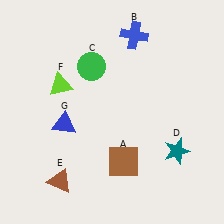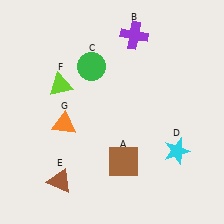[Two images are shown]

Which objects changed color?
B changed from blue to purple. D changed from teal to cyan. G changed from blue to orange.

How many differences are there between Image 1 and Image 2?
There are 3 differences between the two images.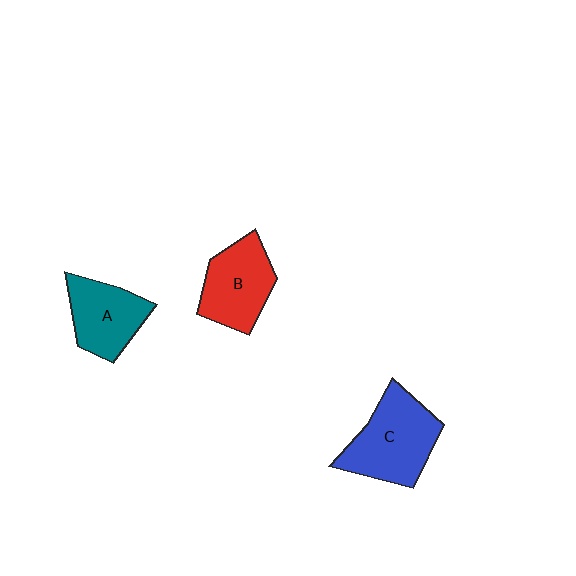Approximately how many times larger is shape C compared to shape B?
Approximately 1.3 times.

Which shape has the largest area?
Shape C (blue).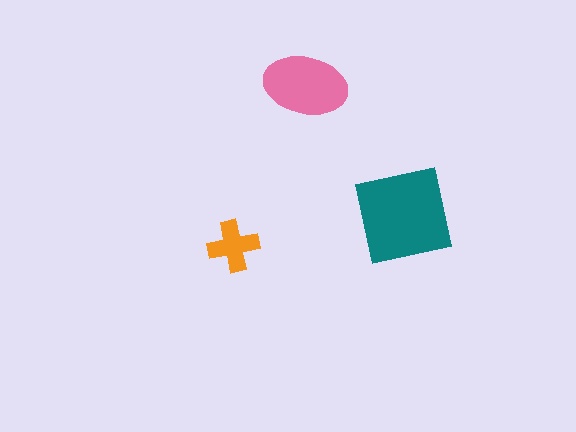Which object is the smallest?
The orange cross.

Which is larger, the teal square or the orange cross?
The teal square.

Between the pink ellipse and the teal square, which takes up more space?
The teal square.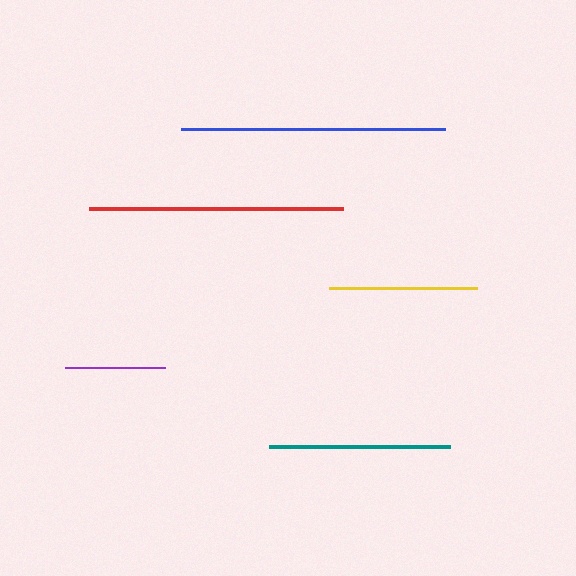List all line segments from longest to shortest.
From longest to shortest: blue, red, teal, yellow, purple.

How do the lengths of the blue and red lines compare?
The blue and red lines are approximately the same length.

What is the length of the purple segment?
The purple segment is approximately 100 pixels long.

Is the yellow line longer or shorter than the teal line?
The teal line is longer than the yellow line.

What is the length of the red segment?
The red segment is approximately 254 pixels long.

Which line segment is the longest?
The blue line is the longest at approximately 264 pixels.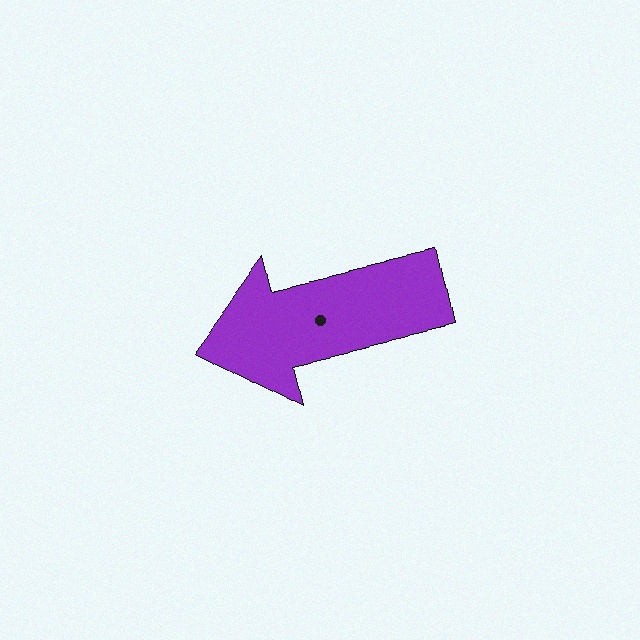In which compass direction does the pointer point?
West.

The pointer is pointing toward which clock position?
Roughly 9 o'clock.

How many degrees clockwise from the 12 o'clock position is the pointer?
Approximately 257 degrees.